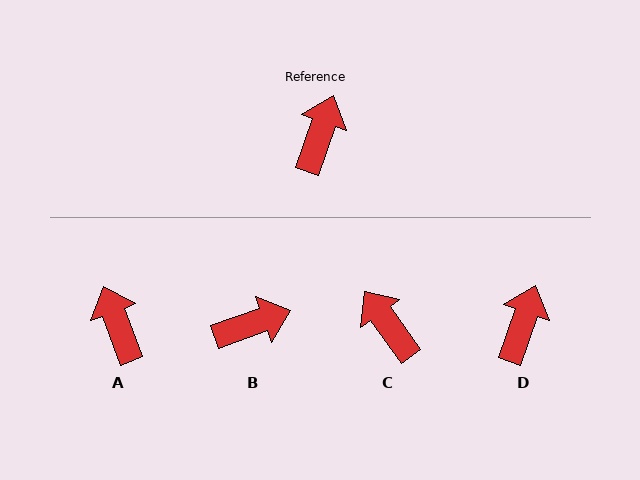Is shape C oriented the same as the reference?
No, it is off by about 55 degrees.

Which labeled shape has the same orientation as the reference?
D.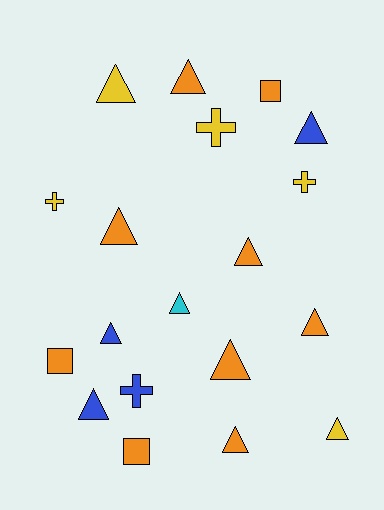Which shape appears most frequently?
Triangle, with 12 objects.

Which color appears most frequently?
Orange, with 9 objects.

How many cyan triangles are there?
There is 1 cyan triangle.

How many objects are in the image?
There are 19 objects.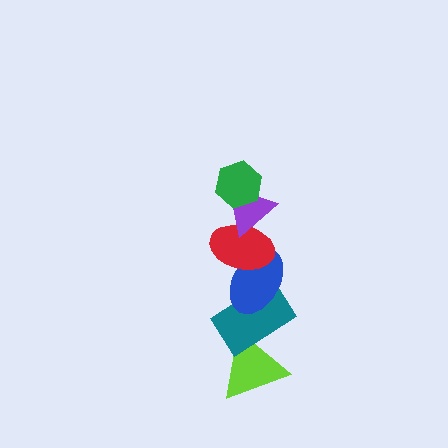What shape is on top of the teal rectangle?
The blue ellipse is on top of the teal rectangle.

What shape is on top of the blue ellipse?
The red ellipse is on top of the blue ellipse.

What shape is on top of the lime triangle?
The teal rectangle is on top of the lime triangle.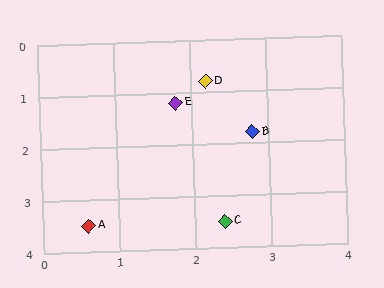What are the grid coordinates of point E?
Point E is at approximately (1.8, 1.2).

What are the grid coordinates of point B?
Point B is at approximately (2.8, 1.8).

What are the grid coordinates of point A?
Point A is at approximately (0.6, 3.5).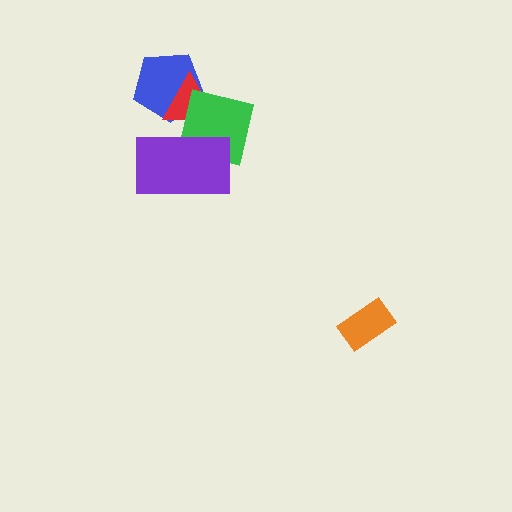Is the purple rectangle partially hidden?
No, no other shape covers it.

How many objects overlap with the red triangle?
3 objects overlap with the red triangle.